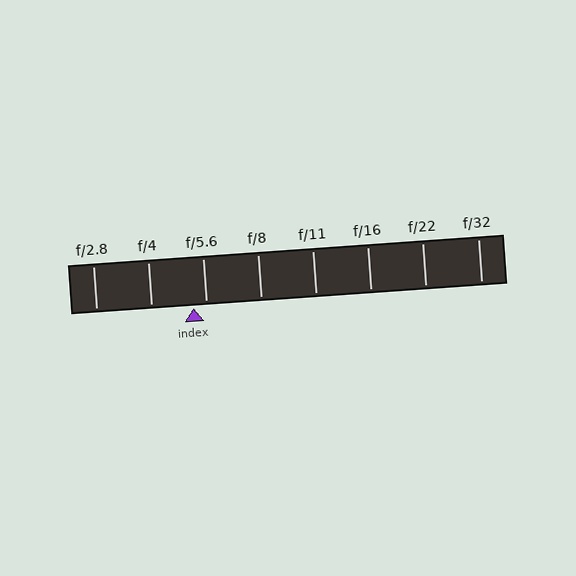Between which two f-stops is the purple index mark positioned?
The index mark is between f/4 and f/5.6.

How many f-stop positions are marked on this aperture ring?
There are 8 f-stop positions marked.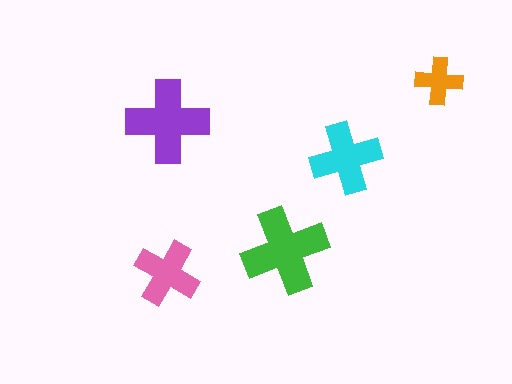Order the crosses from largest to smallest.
the green one, the purple one, the cyan one, the pink one, the orange one.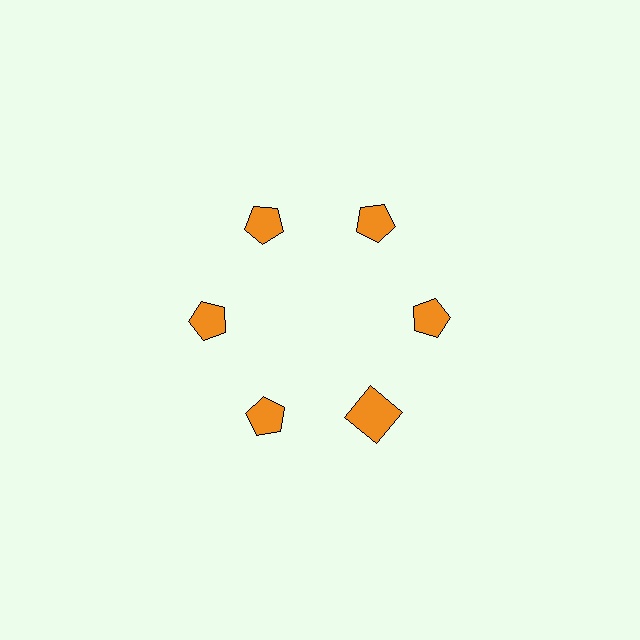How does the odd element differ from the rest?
It has a different shape: square instead of pentagon.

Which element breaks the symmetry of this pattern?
The orange square at roughly the 5 o'clock position breaks the symmetry. All other shapes are orange pentagons.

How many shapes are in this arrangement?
There are 6 shapes arranged in a ring pattern.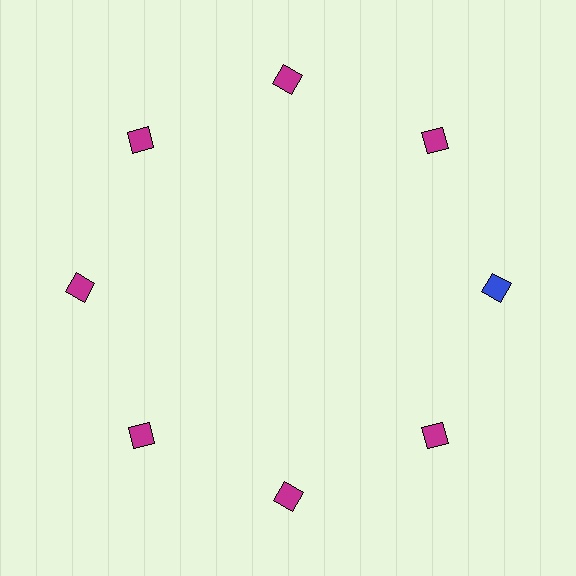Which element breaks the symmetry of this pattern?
The blue diamond at roughly the 3 o'clock position breaks the symmetry. All other shapes are magenta diamonds.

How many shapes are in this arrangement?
There are 8 shapes arranged in a ring pattern.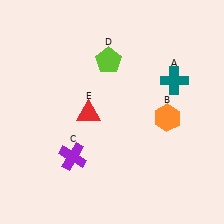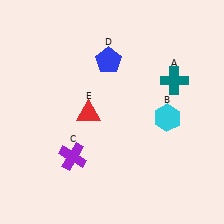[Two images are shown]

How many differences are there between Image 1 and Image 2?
There are 2 differences between the two images.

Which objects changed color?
B changed from orange to cyan. D changed from lime to blue.